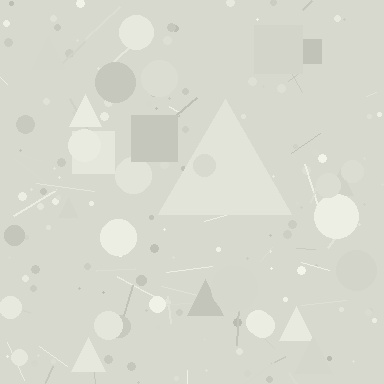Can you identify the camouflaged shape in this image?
The camouflaged shape is a triangle.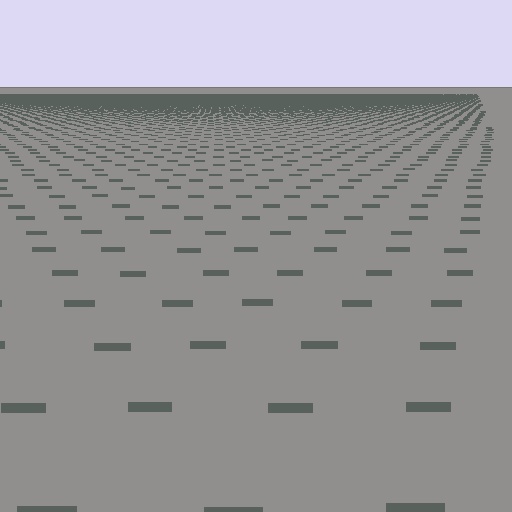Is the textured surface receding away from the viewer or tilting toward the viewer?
The surface is receding away from the viewer. Texture elements get smaller and denser toward the top.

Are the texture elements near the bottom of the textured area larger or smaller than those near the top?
Larger. Near the bottom, elements are closer to the viewer and appear at a bigger on-screen size.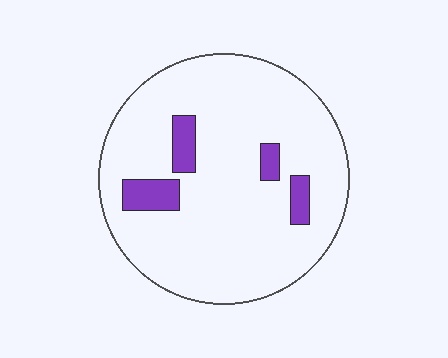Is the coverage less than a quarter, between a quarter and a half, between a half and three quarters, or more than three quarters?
Less than a quarter.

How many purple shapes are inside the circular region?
4.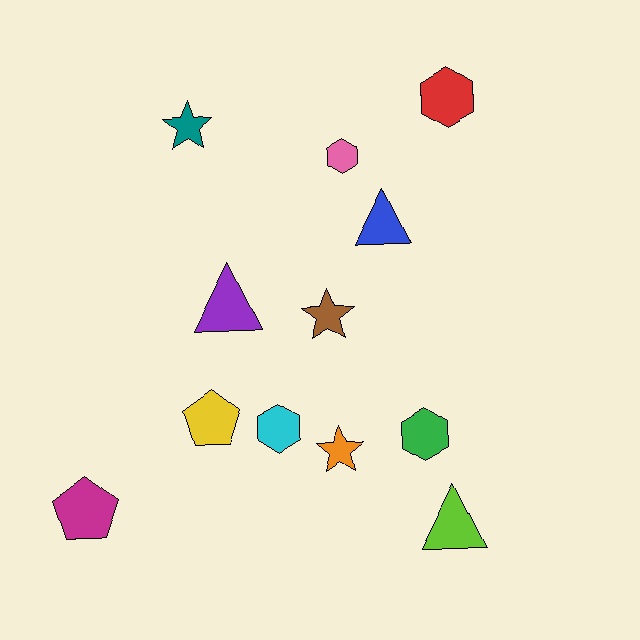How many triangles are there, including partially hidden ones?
There are 3 triangles.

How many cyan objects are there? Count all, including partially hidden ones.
There is 1 cyan object.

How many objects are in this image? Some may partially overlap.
There are 12 objects.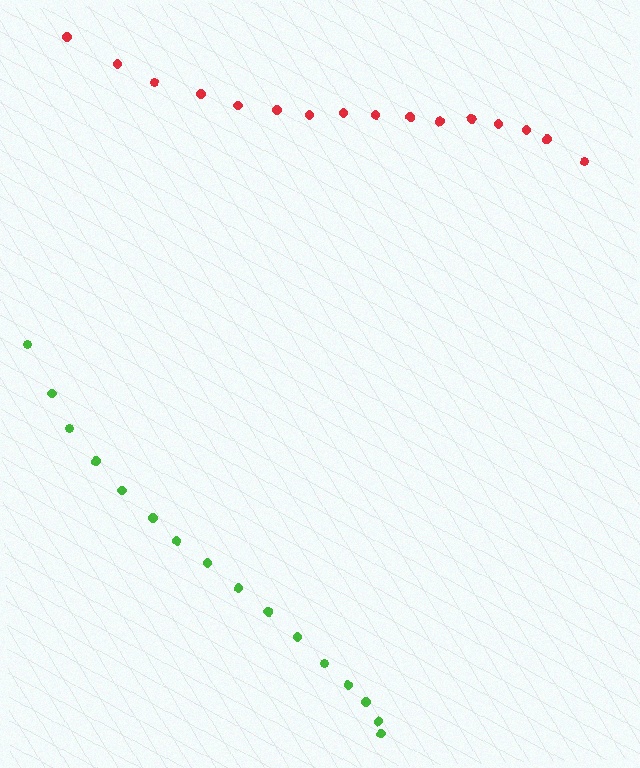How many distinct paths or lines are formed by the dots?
There are 2 distinct paths.